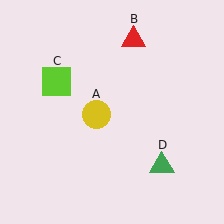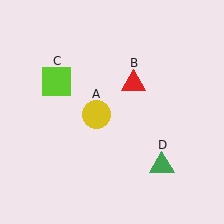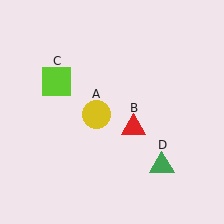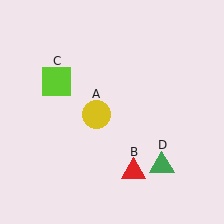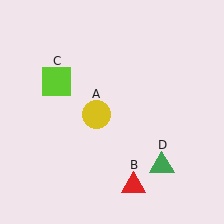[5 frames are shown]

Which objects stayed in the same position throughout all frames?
Yellow circle (object A) and lime square (object C) and green triangle (object D) remained stationary.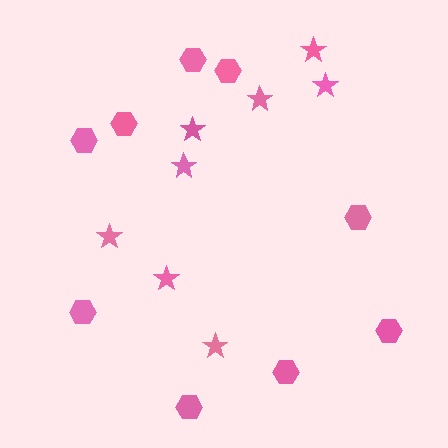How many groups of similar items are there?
There are 2 groups: one group of stars (8) and one group of hexagons (9).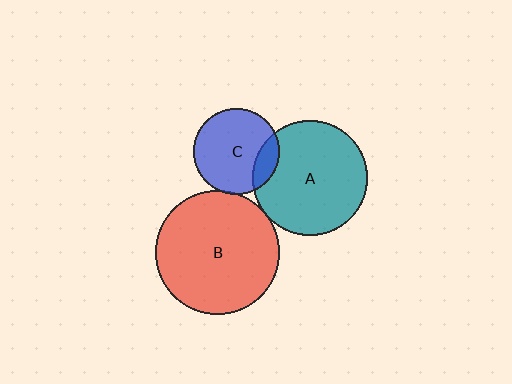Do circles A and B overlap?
Yes.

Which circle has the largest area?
Circle B (red).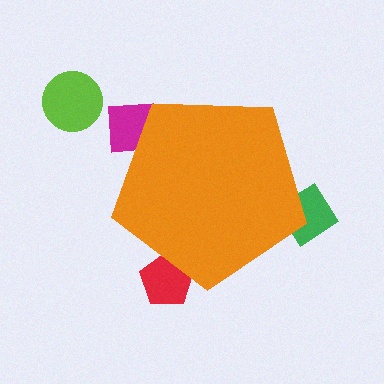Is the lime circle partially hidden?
No, the lime circle is fully visible.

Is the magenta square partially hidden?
Yes, the magenta square is partially hidden behind the orange pentagon.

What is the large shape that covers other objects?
An orange pentagon.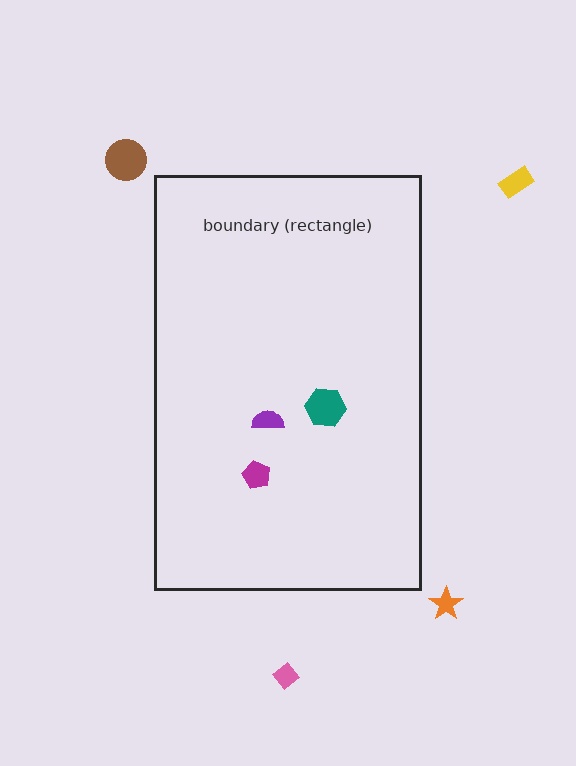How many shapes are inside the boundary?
3 inside, 4 outside.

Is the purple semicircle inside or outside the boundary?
Inside.